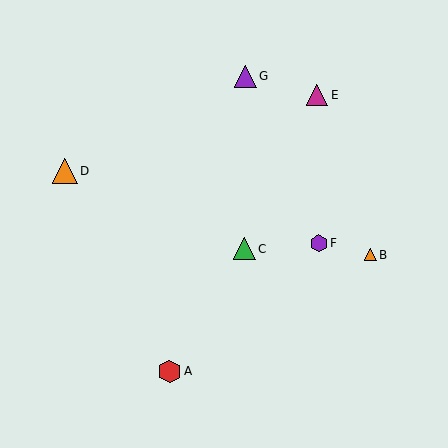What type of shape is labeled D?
Shape D is an orange triangle.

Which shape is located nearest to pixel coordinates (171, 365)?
The red hexagon (labeled A) at (169, 371) is nearest to that location.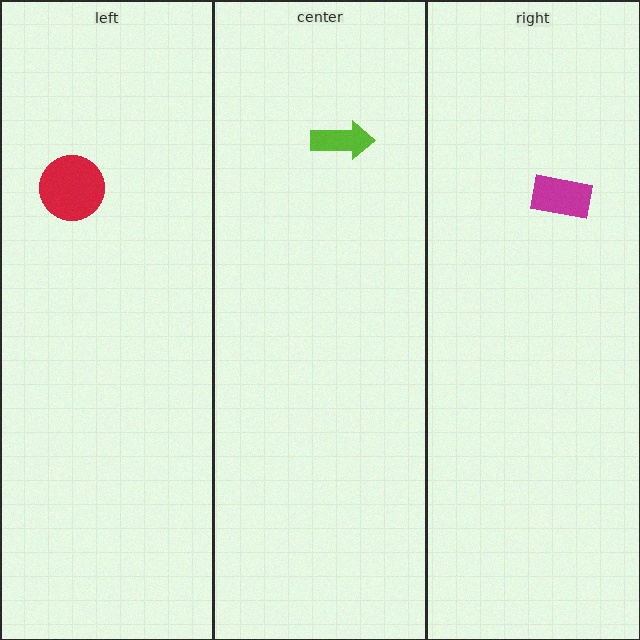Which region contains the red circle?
The left region.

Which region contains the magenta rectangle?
The right region.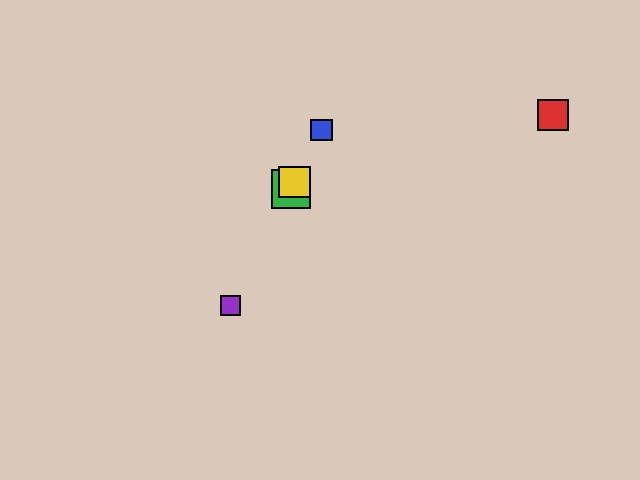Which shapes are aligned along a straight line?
The blue square, the green square, the yellow square, the purple square are aligned along a straight line.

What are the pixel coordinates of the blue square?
The blue square is at (322, 130).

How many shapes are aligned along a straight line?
4 shapes (the blue square, the green square, the yellow square, the purple square) are aligned along a straight line.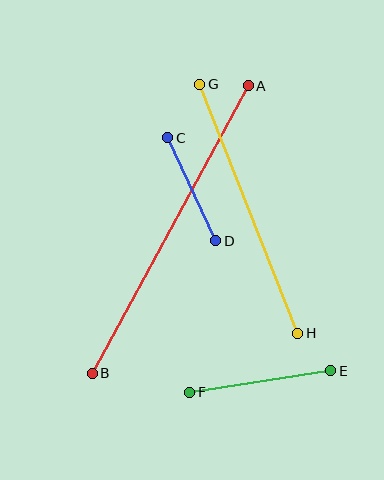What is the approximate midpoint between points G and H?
The midpoint is at approximately (249, 209) pixels.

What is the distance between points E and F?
The distance is approximately 143 pixels.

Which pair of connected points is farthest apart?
Points A and B are farthest apart.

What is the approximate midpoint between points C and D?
The midpoint is at approximately (192, 189) pixels.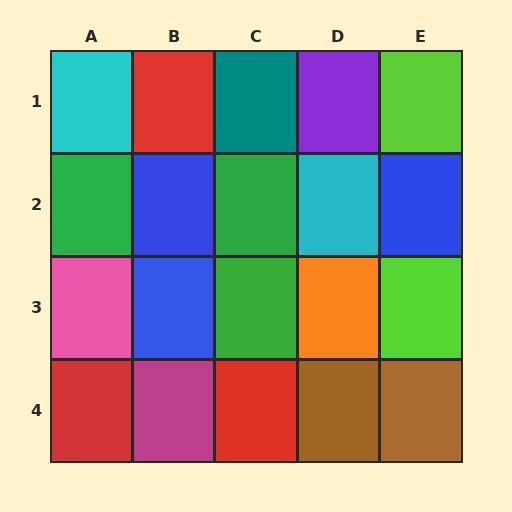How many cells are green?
3 cells are green.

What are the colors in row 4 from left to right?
Red, magenta, red, brown, brown.